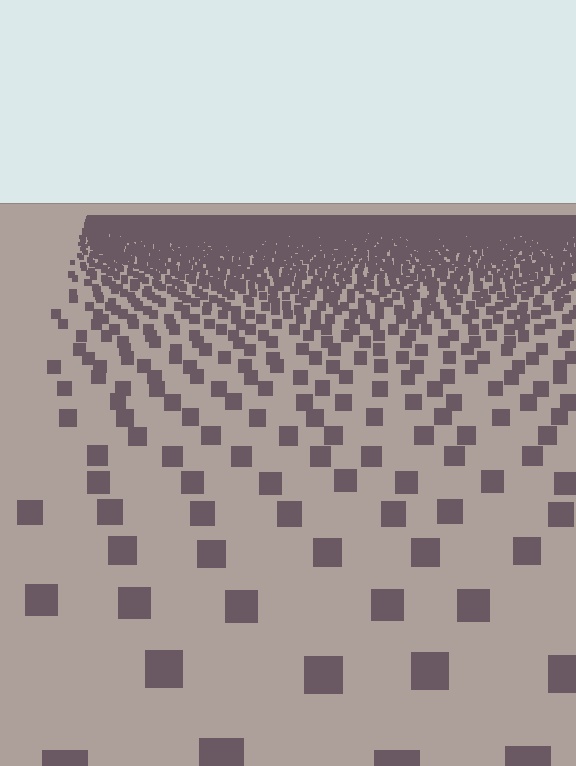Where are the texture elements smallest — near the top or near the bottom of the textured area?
Near the top.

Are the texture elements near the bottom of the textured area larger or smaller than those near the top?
Larger. Near the bottom, elements are closer to the viewer and appear at a bigger on-screen size.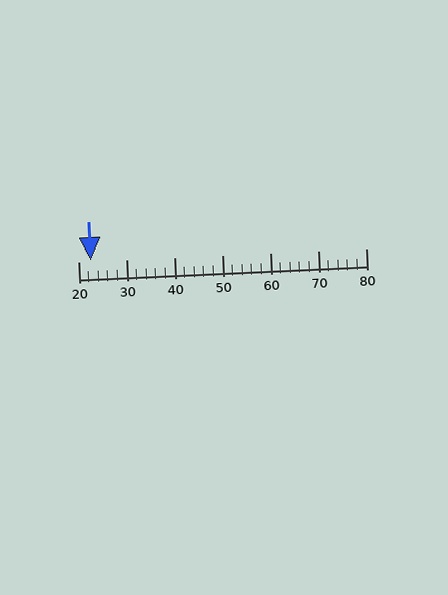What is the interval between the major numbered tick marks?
The major tick marks are spaced 10 units apart.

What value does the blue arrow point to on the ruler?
The blue arrow points to approximately 23.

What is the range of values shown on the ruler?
The ruler shows values from 20 to 80.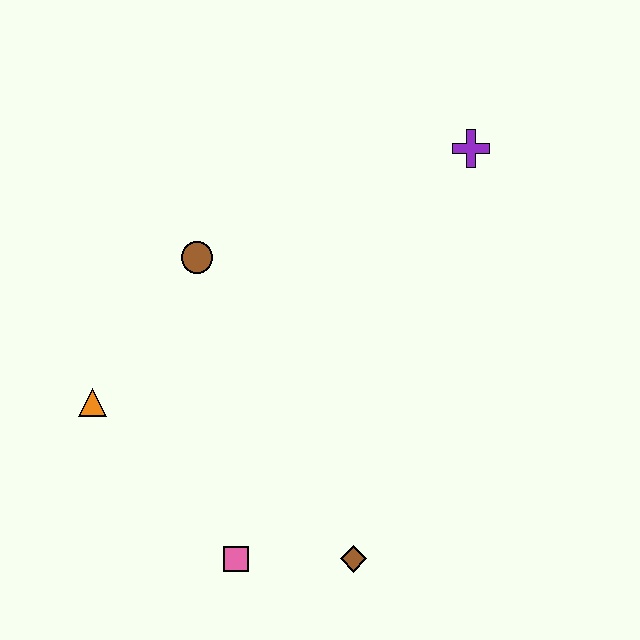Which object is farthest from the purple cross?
The pink square is farthest from the purple cross.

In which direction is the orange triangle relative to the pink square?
The orange triangle is above the pink square.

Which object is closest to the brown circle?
The orange triangle is closest to the brown circle.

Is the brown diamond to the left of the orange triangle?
No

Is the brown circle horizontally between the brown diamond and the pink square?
No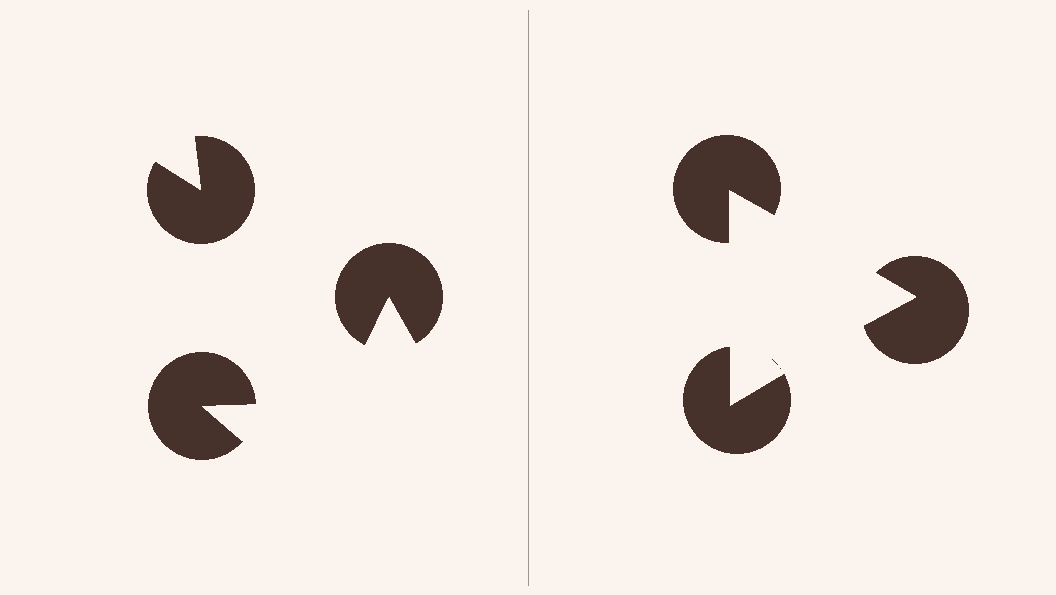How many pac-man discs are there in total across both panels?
6 — 3 on each side.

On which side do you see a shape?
An illusory triangle appears on the right side. On the left side the wedge cuts are rotated, so no coherent shape forms.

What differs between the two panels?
The pac-man discs are positioned identically on both sides; only the wedge orientations differ. On the right they align to a triangle; on the left they are misaligned.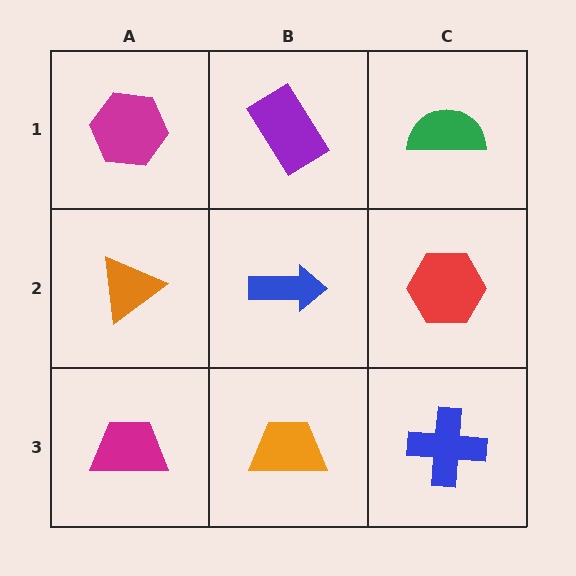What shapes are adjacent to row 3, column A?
An orange triangle (row 2, column A), an orange trapezoid (row 3, column B).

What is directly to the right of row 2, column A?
A blue arrow.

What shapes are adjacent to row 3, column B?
A blue arrow (row 2, column B), a magenta trapezoid (row 3, column A), a blue cross (row 3, column C).